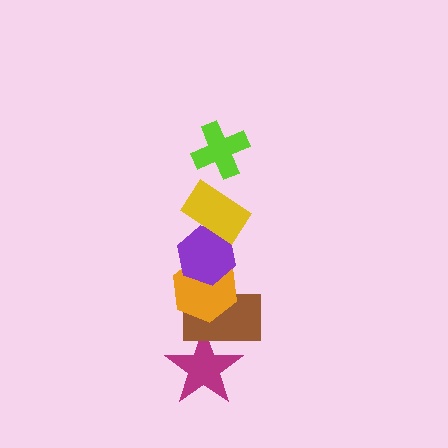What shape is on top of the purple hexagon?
The yellow rectangle is on top of the purple hexagon.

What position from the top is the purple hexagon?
The purple hexagon is 3rd from the top.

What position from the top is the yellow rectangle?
The yellow rectangle is 2nd from the top.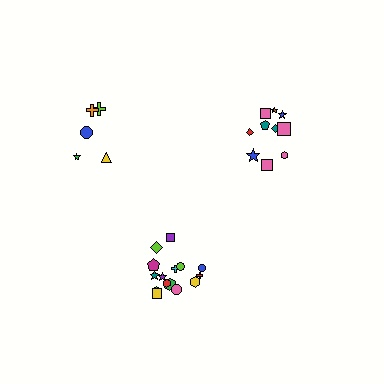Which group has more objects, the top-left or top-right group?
The top-right group.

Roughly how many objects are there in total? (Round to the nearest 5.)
Roughly 30 objects in total.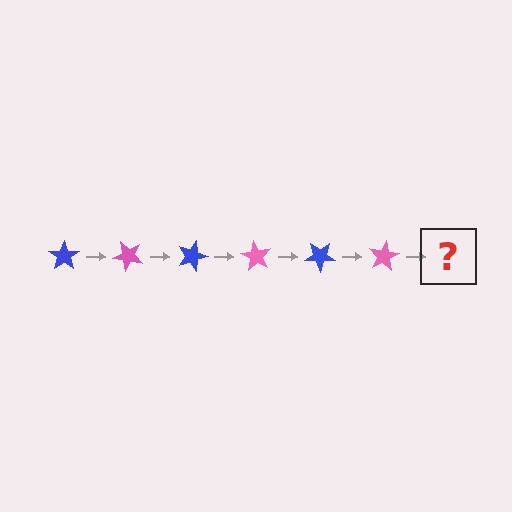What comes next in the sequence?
The next element should be a blue star, rotated 270 degrees from the start.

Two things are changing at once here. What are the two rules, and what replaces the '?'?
The two rules are that it rotates 45 degrees each step and the color cycles through blue and pink. The '?' should be a blue star, rotated 270 degrees from the start.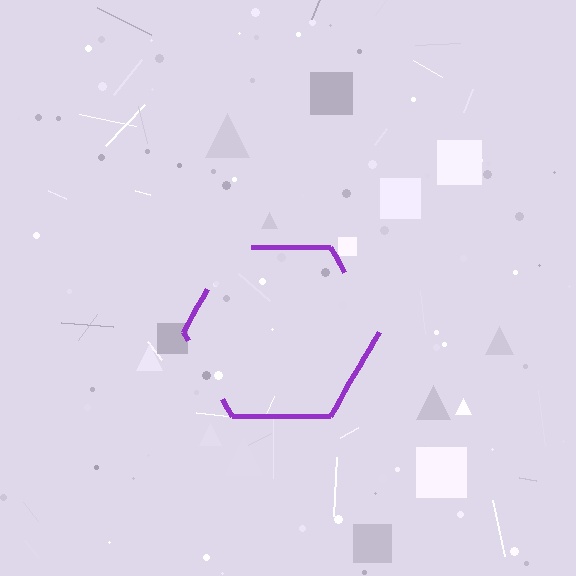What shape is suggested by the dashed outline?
The dashed outline suggests a hexagon.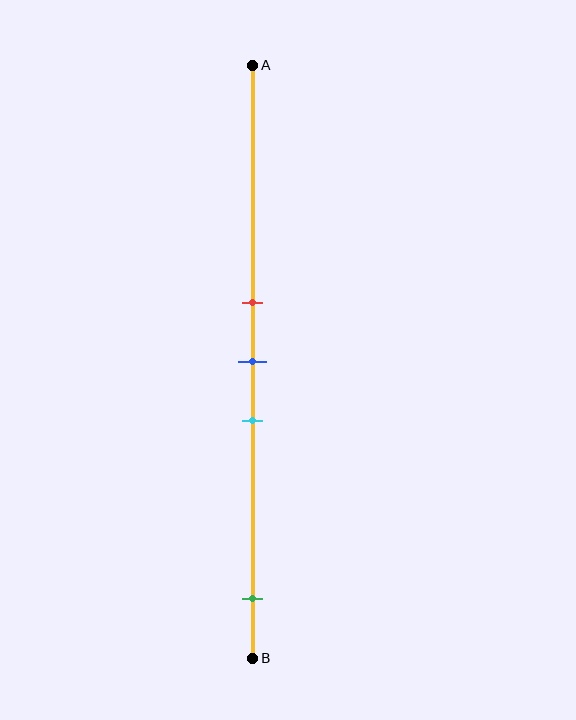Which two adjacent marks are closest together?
The red and blue marks are the closest adjacent pair.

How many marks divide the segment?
There are 4 marks dividing the segment.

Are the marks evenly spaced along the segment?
No, the marks are not evenly spaced.